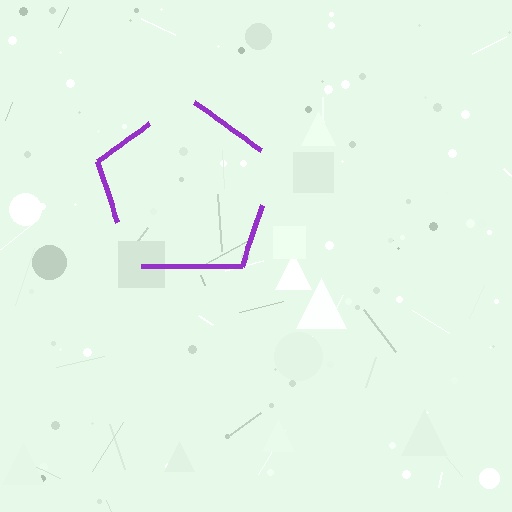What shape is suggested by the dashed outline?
The dashed outline suggests a pentagon.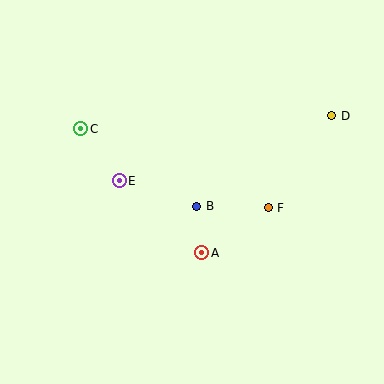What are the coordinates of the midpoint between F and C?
The midpoint between F and C is at (174, 168).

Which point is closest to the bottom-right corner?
Point F is closest to the bottom-right corner.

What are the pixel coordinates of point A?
Point A is at (202, 253).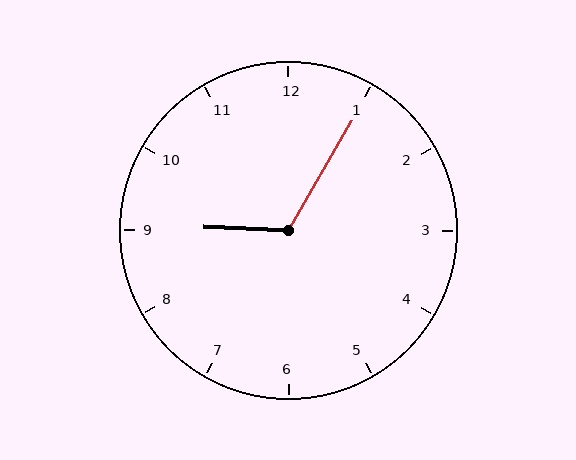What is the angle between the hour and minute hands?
Approximately 118 degrees.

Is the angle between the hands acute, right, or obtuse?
It is obtuse.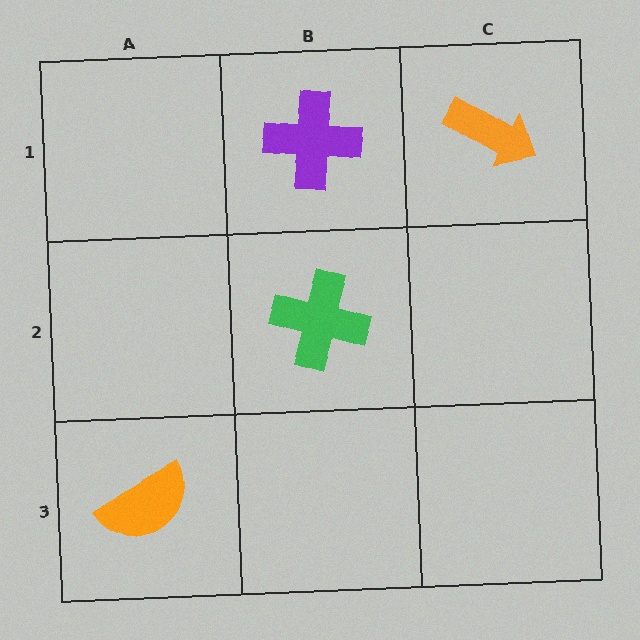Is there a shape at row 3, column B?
No, that cell is empty.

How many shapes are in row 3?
1 shape.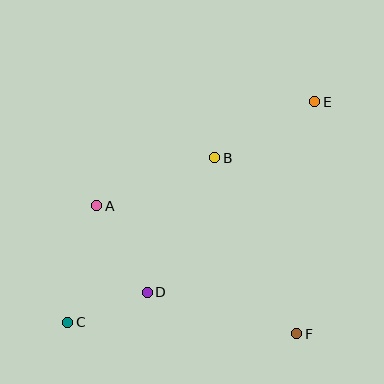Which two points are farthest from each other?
Points C and E are farthest from each other.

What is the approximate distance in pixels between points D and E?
The distance between D and E is approximately 254 pixels.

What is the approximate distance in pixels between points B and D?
The distance between B and D is approximately 150 pixels.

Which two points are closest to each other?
Points C and D are closest to each other.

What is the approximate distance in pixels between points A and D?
The distance between A and D is approximately 100 pixels.